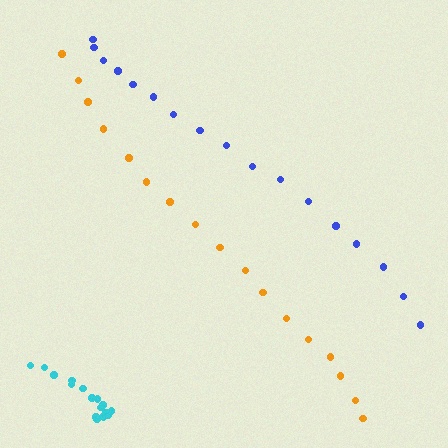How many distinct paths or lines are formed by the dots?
There are 3 distinct paths.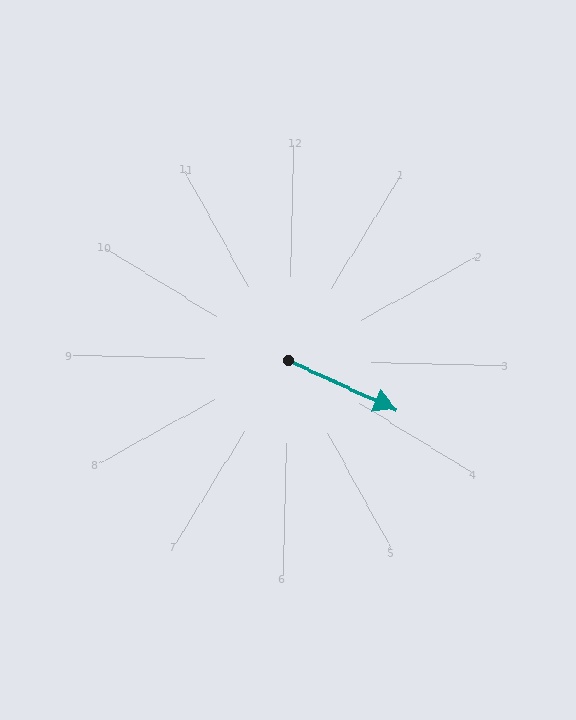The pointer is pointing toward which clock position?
Roughly 4 o'clock.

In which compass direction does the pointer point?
Southeast.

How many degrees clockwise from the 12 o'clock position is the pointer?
Approximately 113 degrees.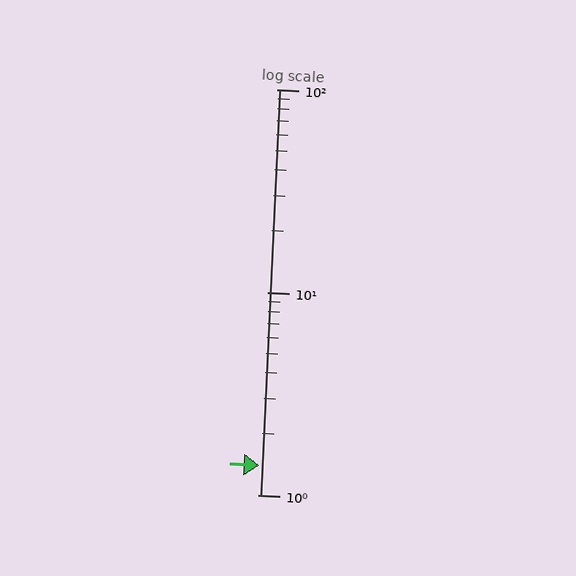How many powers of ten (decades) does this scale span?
The scale spans 2 decades, from 1 to 100.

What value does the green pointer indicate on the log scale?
The pointer indicates approximately 1.4.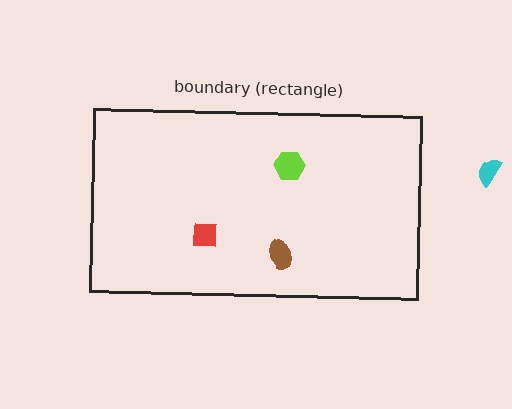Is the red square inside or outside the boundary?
Inside.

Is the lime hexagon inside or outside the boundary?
Inside.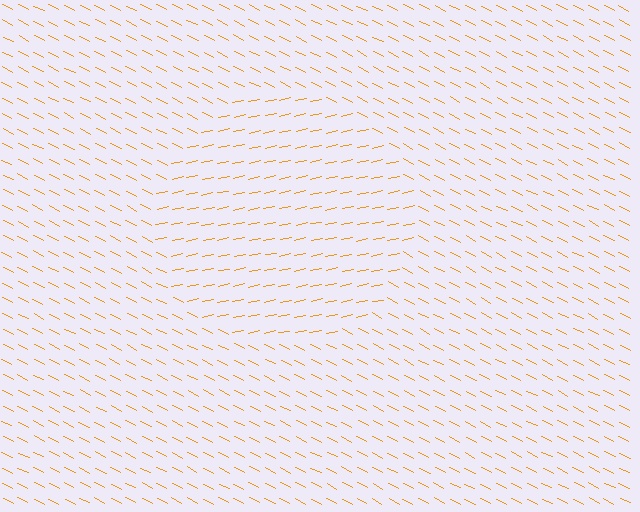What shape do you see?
I see a circle.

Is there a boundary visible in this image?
Yes, there is a texture boundary formed by a change in line orientation.